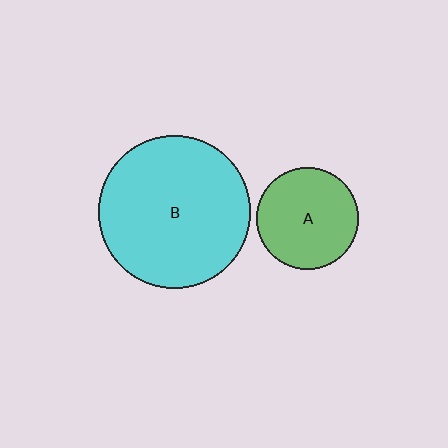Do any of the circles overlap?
No, none of the circles overlap.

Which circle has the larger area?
Circle B (cyan).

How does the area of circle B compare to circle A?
Approximately 2.2 times.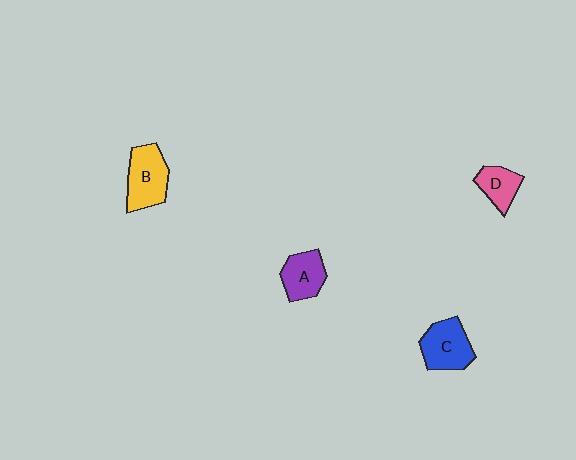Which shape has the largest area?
Shape B (yellow).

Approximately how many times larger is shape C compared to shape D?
Approximately 1.5 times.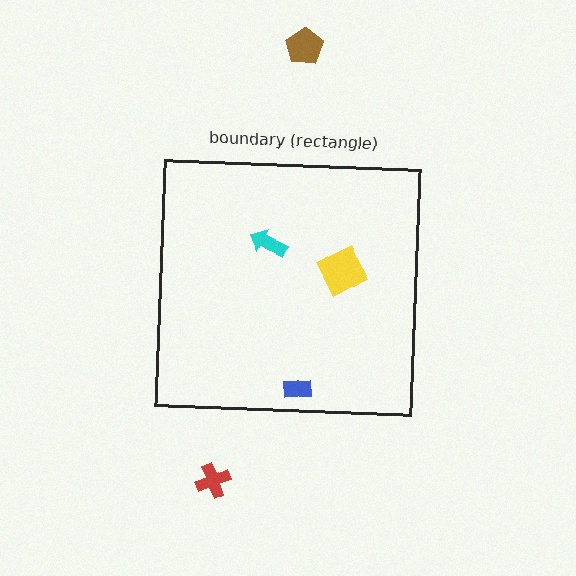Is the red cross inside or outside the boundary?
Outside.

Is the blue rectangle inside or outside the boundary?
Inside.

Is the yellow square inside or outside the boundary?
Inside.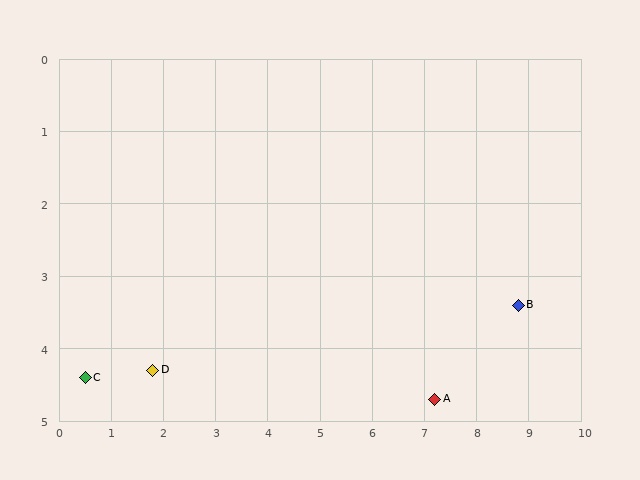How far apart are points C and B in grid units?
Points C and B are about 8.4 grid units apart.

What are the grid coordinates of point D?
Point D is at approximately (1.8, 4.3).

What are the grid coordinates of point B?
Point B is at approximately (8.8, 3.4).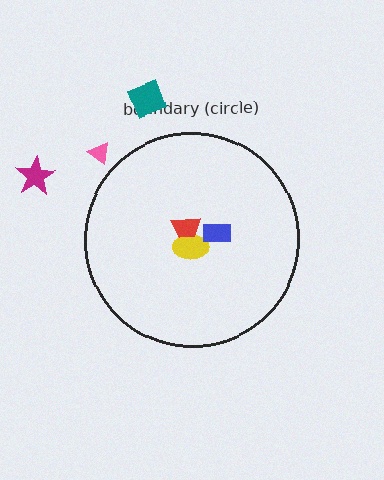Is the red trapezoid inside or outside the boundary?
Inside.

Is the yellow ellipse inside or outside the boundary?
Inside.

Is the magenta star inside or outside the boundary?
Outside.